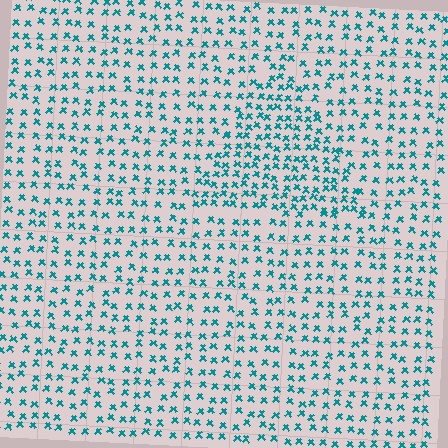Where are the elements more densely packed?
The elements are more densely packed inside the triangle boundary.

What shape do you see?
I see a triangle.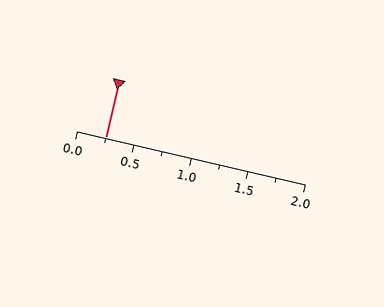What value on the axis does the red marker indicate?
The marker indicates approximately 0.25.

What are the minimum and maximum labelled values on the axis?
The axis runs from 0.0 to 2.0.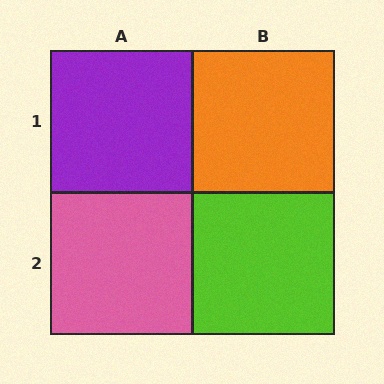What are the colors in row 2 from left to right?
Pink, lime.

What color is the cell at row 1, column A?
Purple.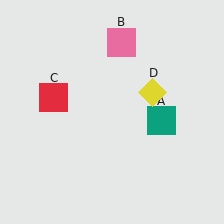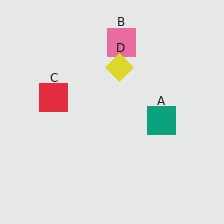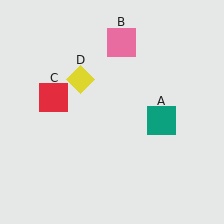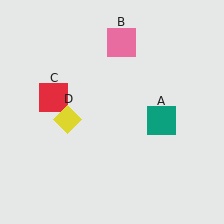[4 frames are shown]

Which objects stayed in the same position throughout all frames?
Teal square (object A) and pink square (object B) and red square (object C) remained stationary.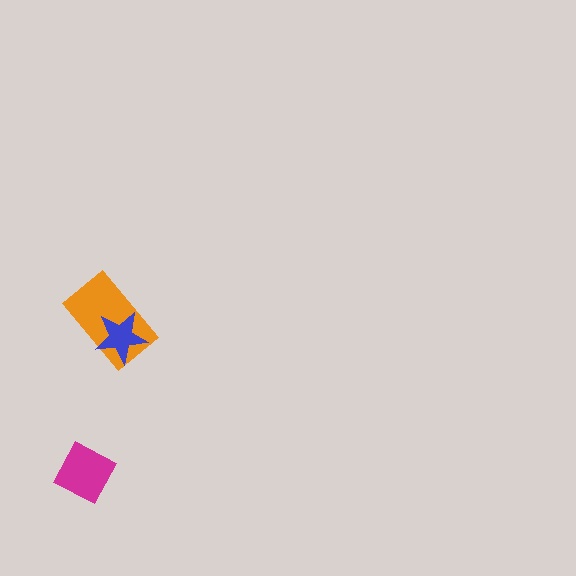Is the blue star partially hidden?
No, no other shape covers it.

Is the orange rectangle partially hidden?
Yes, it is partially covered by another shape.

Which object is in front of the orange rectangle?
The blue star is in front of the orange rectangle.